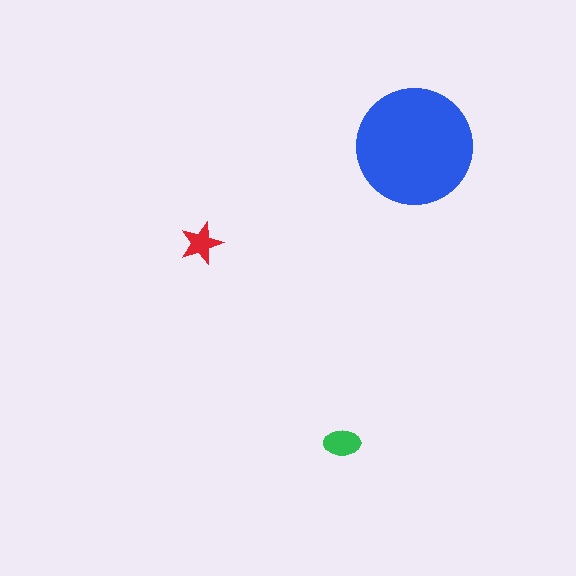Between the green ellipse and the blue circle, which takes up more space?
The blue circle.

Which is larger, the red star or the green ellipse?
The green ellipse.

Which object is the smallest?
The red star.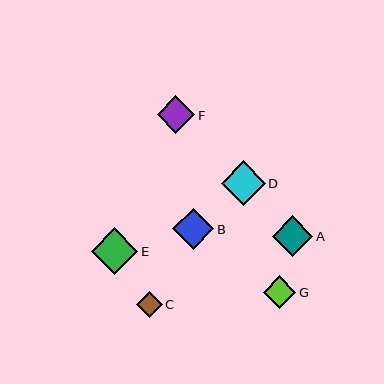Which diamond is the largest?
Diamond E is the largest with a size of approximately 47 pixels.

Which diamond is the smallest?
Diamond C is the smallest with a size of approximately 26 pixels.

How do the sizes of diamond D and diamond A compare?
Diamond D and diamond A are approximately the same size.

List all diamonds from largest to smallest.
From largest to smallest: E, D, B, A, F, G, C.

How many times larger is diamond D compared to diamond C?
Diamond D is approximately 1.7 times the size of diamond C.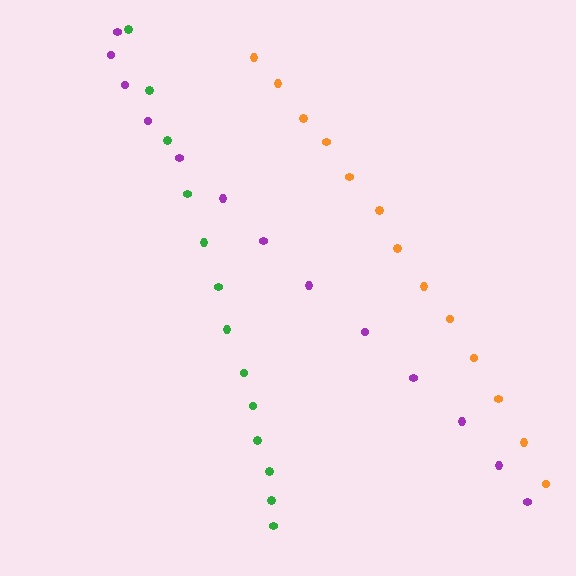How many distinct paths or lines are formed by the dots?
There are 3 distinct paths.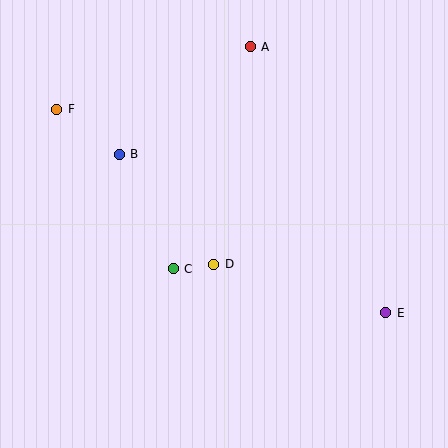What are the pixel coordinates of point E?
Point E is at (385, 313).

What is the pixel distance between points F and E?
The distance between F and E is 387 pixels.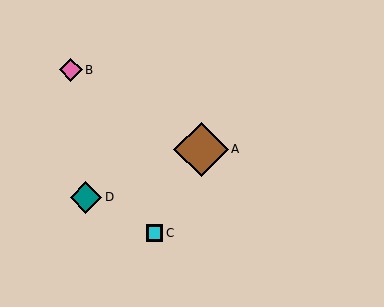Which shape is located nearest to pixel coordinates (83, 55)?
The pink diamond (labeled B) at (71, 70) is nearest to that location.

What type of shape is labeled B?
Shape B is a pink diamond.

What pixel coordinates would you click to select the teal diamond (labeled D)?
Click at (86, 197) to select the teal diamond D.